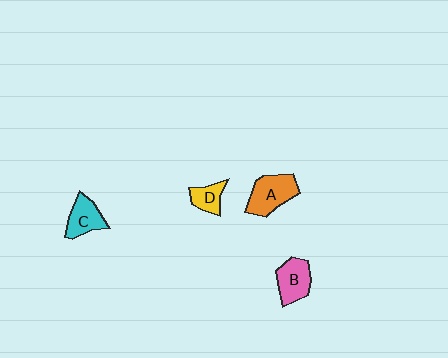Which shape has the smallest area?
Shape D (yellow).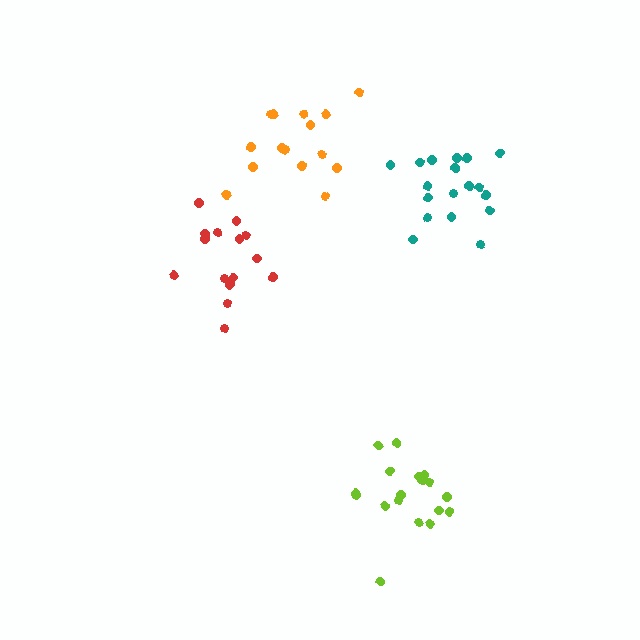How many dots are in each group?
Group 1: 15 dots, Group 2: 18 dots, Group 3: 15 dots, Group 4: 18 dots (66 total).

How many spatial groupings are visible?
There are 4 spatial groupings.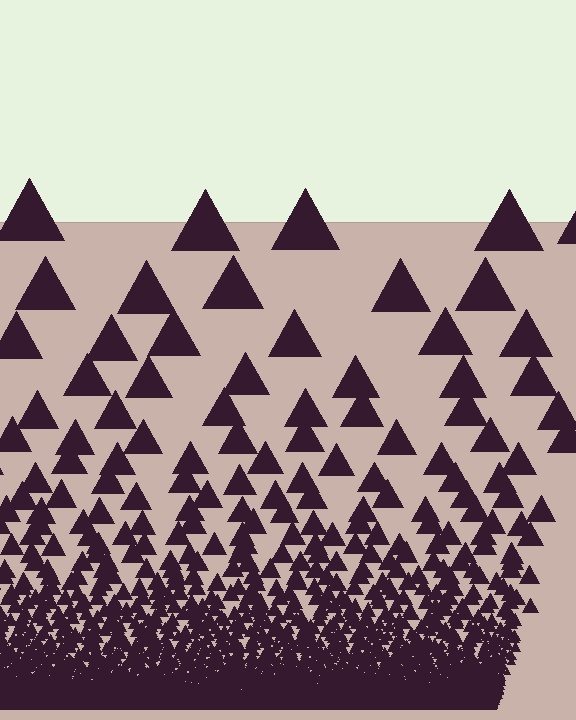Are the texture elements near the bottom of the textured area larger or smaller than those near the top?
Smaller. The gradient is inverted — elements near the bottom are smaller and denser.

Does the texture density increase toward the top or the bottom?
Density increases toward the bottom.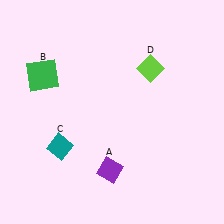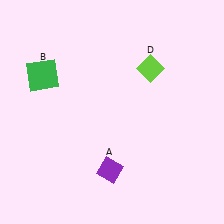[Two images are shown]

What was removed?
The teal diamond (C) was removed in Image 2.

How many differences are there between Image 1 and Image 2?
There is 1 difference between the two images.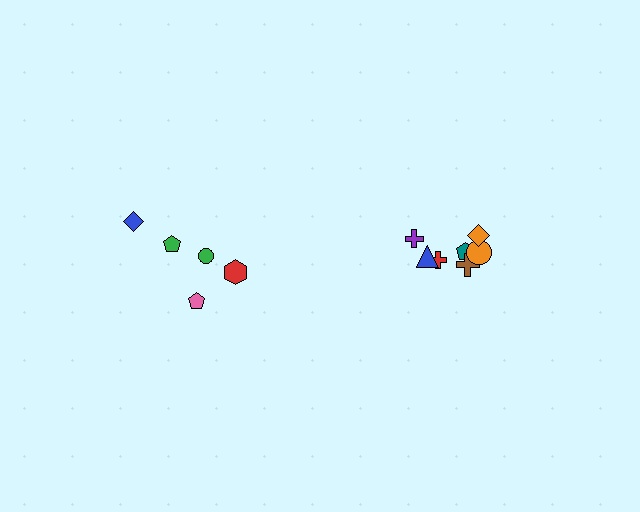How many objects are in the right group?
There are 7 objects.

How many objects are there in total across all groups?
There are 12 objects.